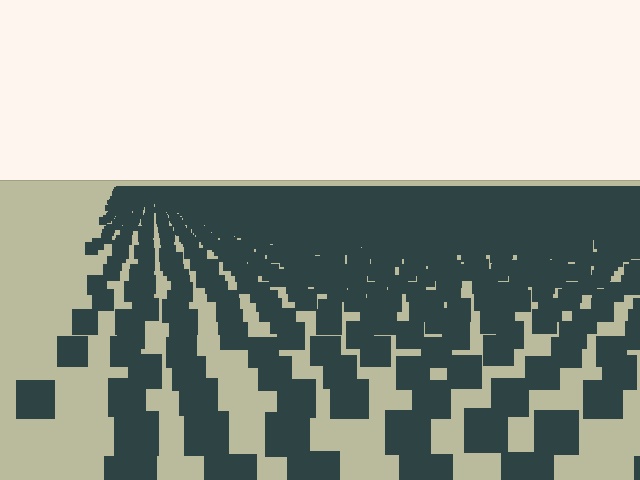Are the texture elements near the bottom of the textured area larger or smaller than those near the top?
Larger. Near the bottom, elements are closer to the viewer and appear at a bigger on-screen size.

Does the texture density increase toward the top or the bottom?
Density increases toward the top.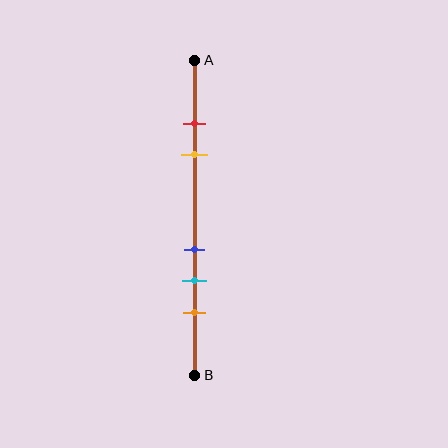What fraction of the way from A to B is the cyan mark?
The cyan mark is approximately 70% (0.7) of the way from A to B.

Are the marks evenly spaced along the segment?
No, the marks are not evenly spaced.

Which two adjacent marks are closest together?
The red and yellow marks are the closest adjacent pair.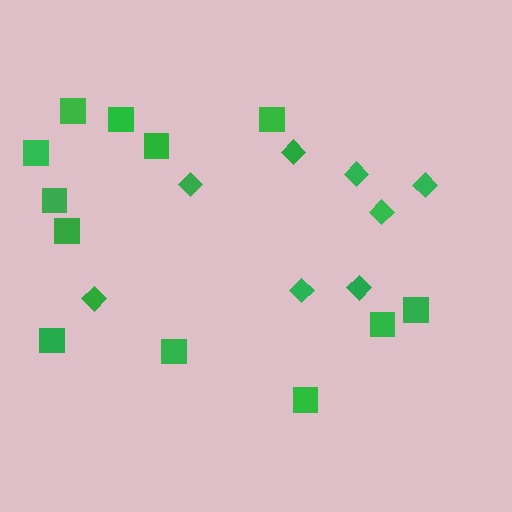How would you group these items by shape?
There are 2 groups: one group of squares (12) and one group of diamonds (8).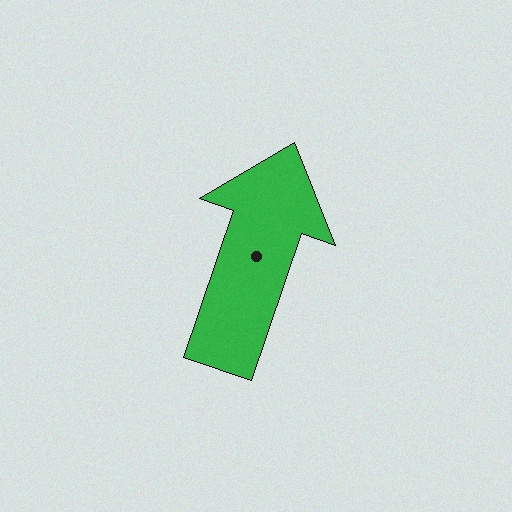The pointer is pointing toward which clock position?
Roughly 1 o'clock.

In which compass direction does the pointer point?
North.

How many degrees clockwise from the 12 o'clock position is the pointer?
Approximately 19 degrees.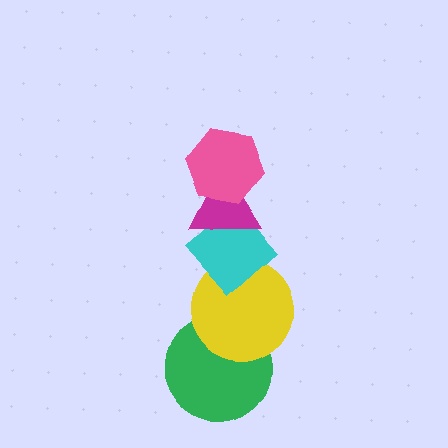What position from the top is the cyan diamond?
The cyan diamond is 3rd from the top.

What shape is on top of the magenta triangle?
The pink hexagon is on top of the magenta triangle.